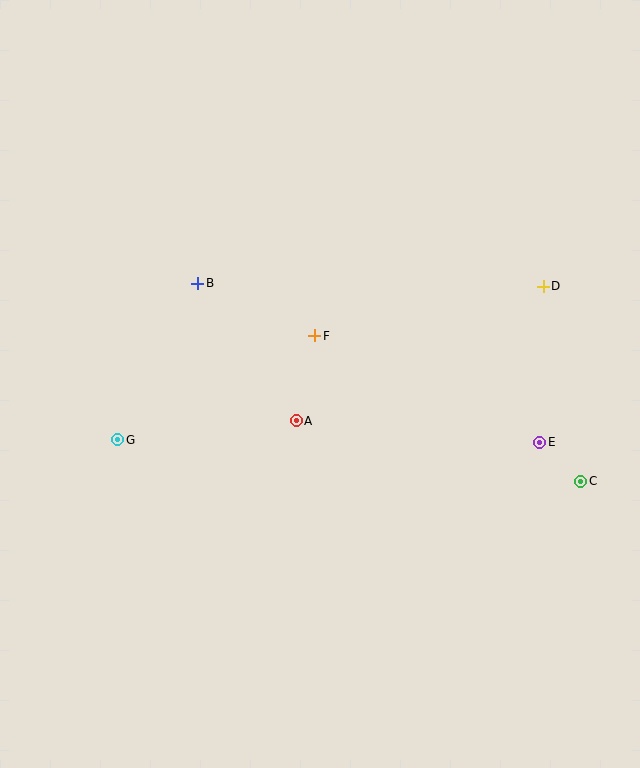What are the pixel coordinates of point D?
Point D is at (543, 286).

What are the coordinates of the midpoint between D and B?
The midpoint between D and B is at (371, 285).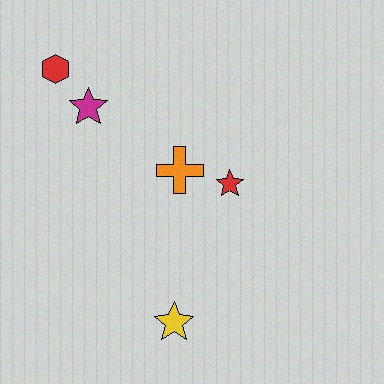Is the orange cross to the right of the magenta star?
Yes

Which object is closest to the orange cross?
The red star is closest to the orange cross.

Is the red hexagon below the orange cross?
No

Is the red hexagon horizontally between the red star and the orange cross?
No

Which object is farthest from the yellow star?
The red hexagon is farthest from the yellow star.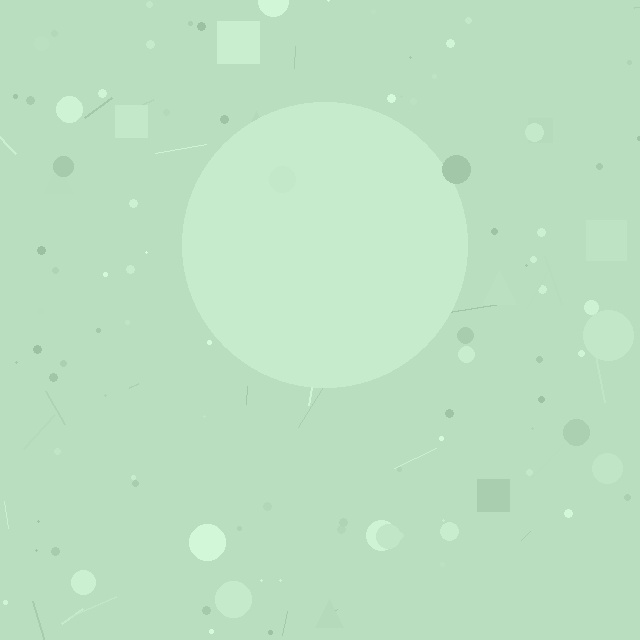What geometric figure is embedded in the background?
A circle is embedded in the background.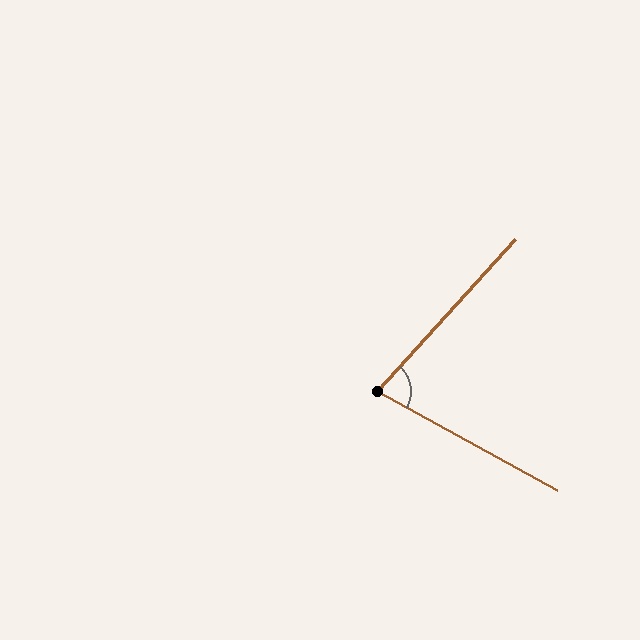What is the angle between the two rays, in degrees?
Approximately 76 degrees.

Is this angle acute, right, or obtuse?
It is acute.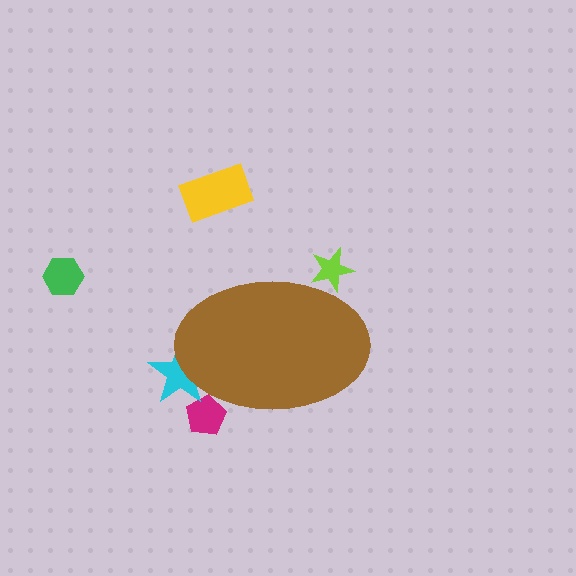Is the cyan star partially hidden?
Yes, the cyan star is partially hidden behind the brown ellipse.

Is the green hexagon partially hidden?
No, the green hexagon is fully visible.